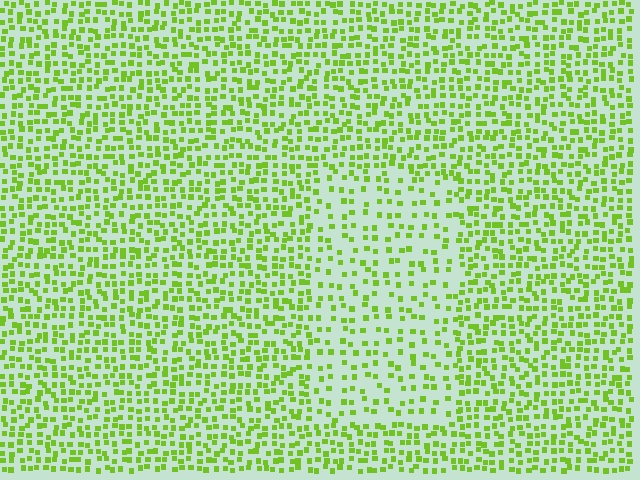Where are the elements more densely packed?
The elements are more densely packed outside the rectangle boundary.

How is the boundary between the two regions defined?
The boundary is defined by a change in element density (approximately 1.9x ratio). All elements are the same color, size, and shape.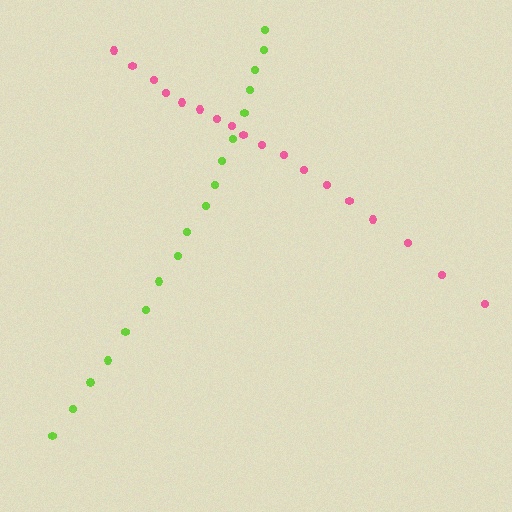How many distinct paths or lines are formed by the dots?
There are 2 distinct paths.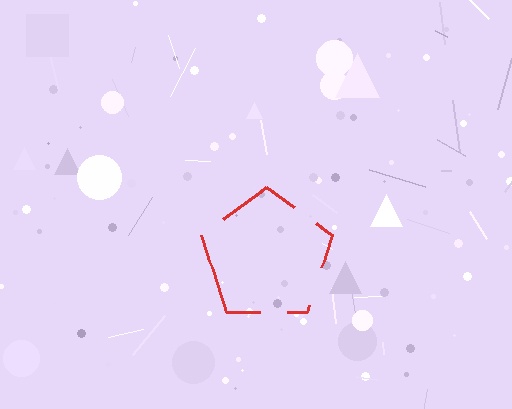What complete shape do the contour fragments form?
The contour fragments form a pentagon.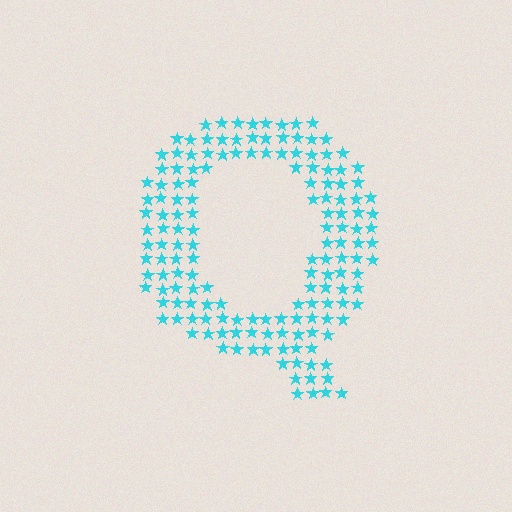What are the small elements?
The small elements are stars.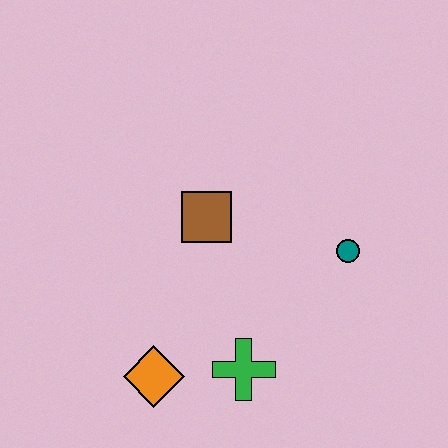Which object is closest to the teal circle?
The brown square is closest to the teal circle.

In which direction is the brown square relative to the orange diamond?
The brown square is above the orange diamond.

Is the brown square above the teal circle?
Yes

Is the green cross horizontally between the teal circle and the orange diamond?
Yes